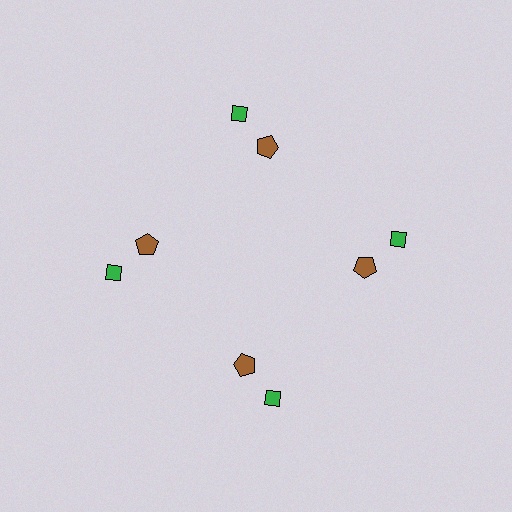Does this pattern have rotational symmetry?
Yes, this pattern has 4-fold rotational symmetry. It looks the same after rotating 90 degrees around the center.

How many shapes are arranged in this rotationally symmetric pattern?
There are 8 shapes, arranged in 4 groups of 2.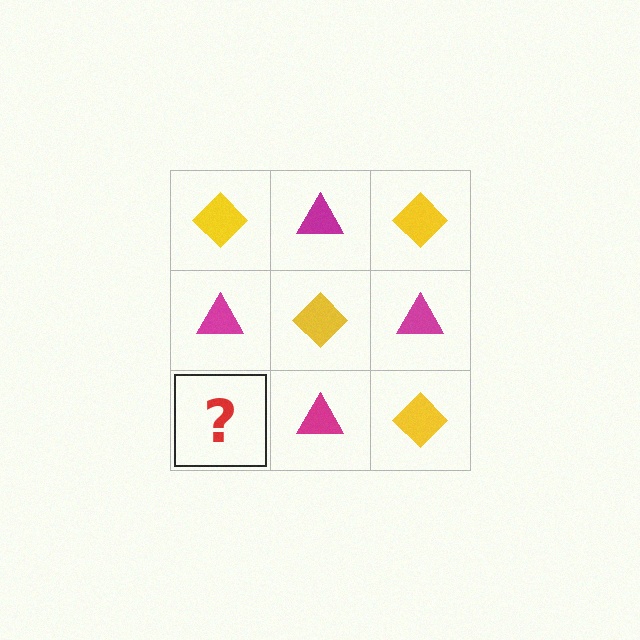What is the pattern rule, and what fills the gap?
The rule is that it alternates yellow diamond and magenta triangle in a checkerboard pattern. The gap should be filled with a yellow diamond.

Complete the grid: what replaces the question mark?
The question mark should be replaced with a yellow diamond.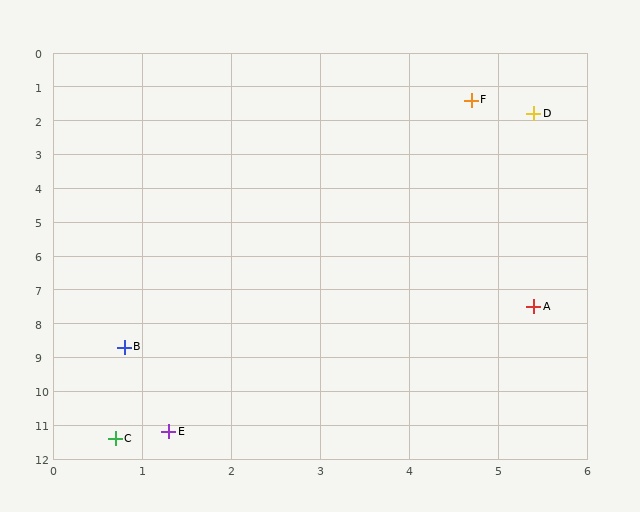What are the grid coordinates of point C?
Point C is at approximately (0.7, 11.4).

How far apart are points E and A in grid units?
Points E and A are about 5.5 grid units apart.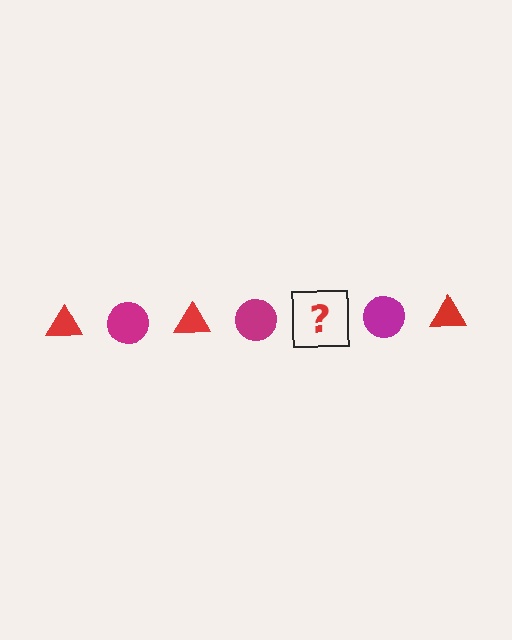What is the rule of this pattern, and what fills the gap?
The rule is that the pattern alternates between red triangle and magenta circle. The gap should be filled with a red triangle.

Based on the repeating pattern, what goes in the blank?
The blank should be a red triangle.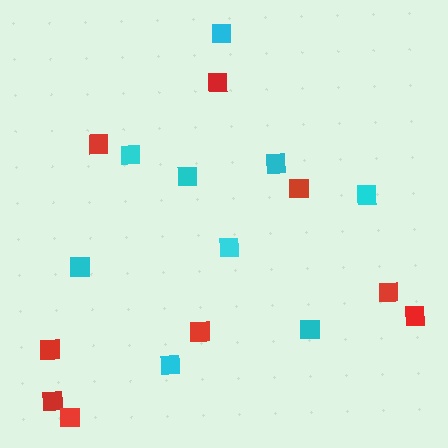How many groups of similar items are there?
There are 2 groups: one group of red squares (9) and one group of cyan squares (9).